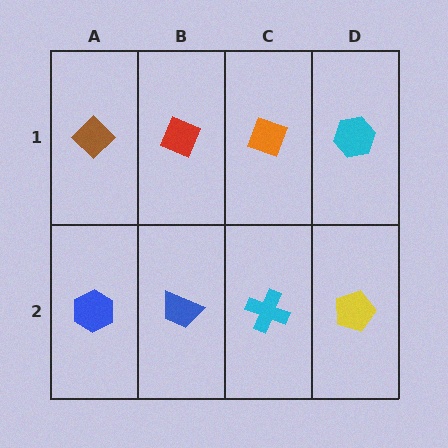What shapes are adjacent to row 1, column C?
A cyan cross (row 2, column C), a red diamond (row 1, column B), a cyan hexagon (row 1, column D).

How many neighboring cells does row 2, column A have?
2.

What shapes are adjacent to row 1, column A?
A blue hexagon (row 2, column A), a red diamond (row 1, column B).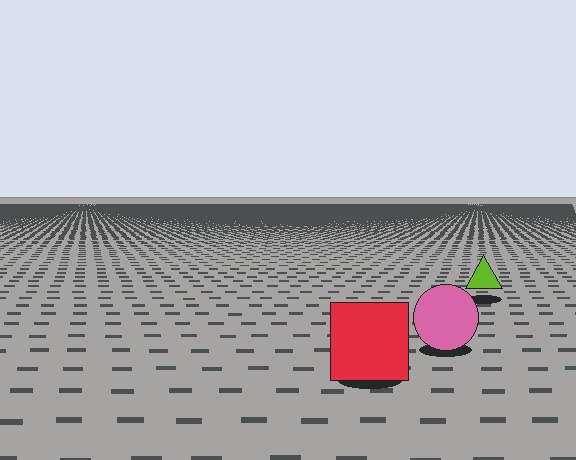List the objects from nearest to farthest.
From nearest to farthest: the red square, the pink circle, the lime triangle.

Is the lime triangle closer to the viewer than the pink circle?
No. The pink circle is closer — you can tell from the texture gradient: the ground texture is coarser near it.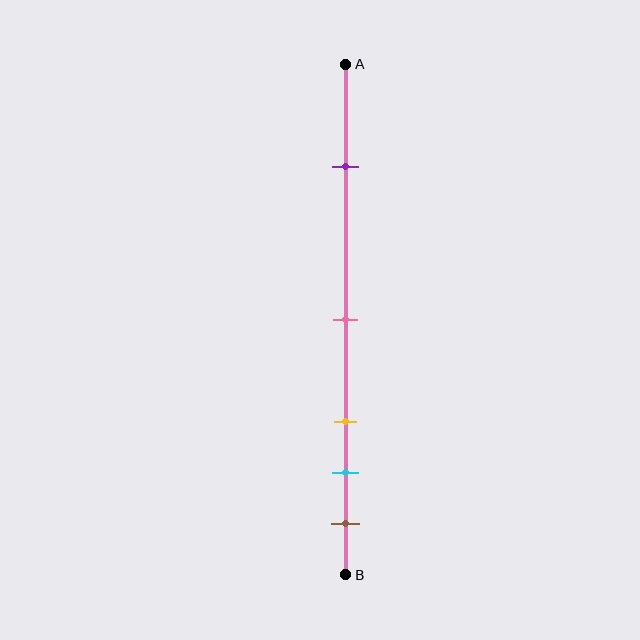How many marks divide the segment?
There are 5 marks dividing the segment.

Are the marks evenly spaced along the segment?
No, the marks are not evenly spaced.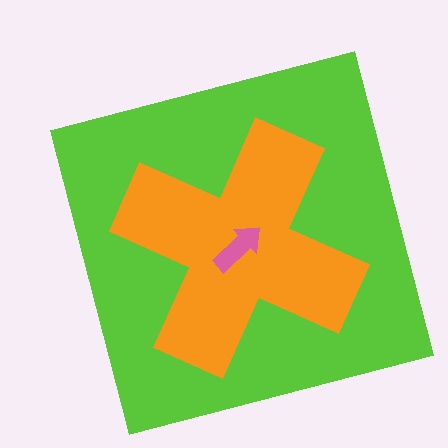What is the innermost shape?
The pink arrow.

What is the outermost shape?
The lime square.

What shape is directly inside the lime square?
The orange cross.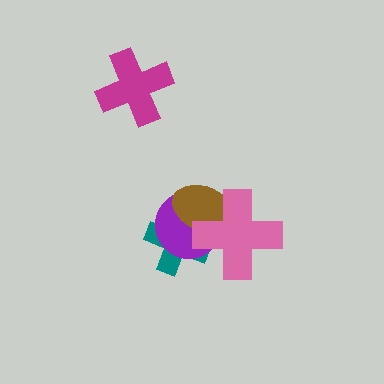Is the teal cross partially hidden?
Yes, it is partially covered by another shape.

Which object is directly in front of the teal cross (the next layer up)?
The purple circle is directly in front of the teal cross.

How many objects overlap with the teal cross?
3 objects overlap with the teal cross.